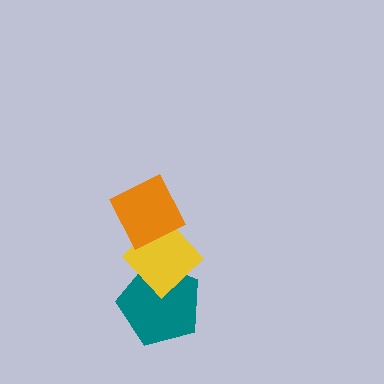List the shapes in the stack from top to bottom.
From top to bottom: the orange diamond, the yellow diamond, the teal pentagon.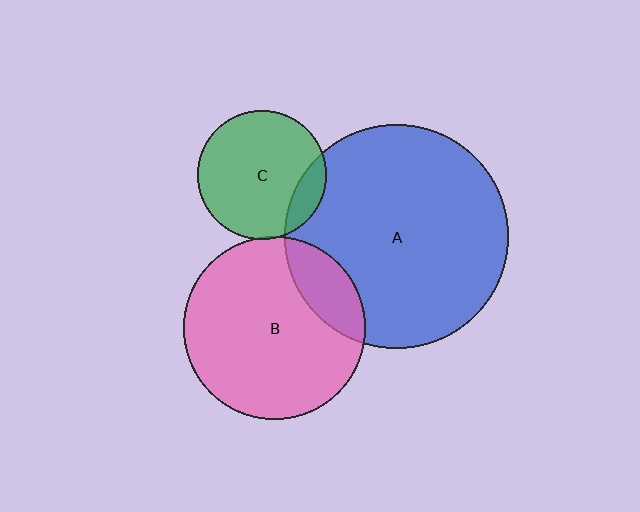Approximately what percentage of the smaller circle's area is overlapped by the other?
Approximately 20%.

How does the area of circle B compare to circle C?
Approximately 2.0 times.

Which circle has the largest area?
Circle A (blue).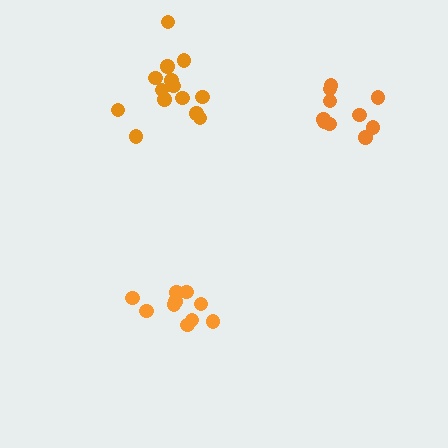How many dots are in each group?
Group 1: 14 dots, Group 2: 10 dots, Group 3: 10 dots (34 total).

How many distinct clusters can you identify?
There are 3 distinct clusters.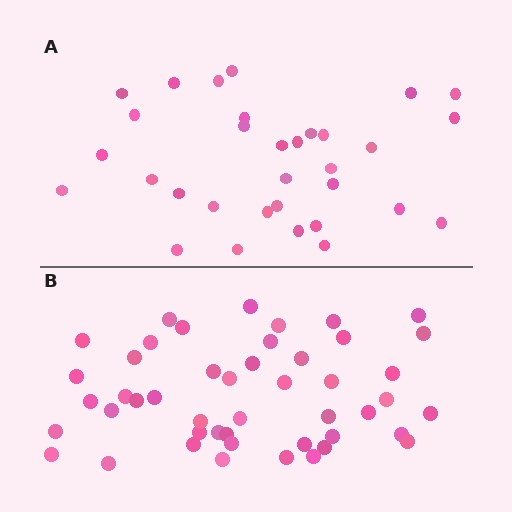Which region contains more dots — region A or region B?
Region B (the bottom region) has more dots.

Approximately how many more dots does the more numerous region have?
Region B has approximately 15 more dots than region A.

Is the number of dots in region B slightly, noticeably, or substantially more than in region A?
Region B has substantially more. The ratio is roughly 1.5 to 1.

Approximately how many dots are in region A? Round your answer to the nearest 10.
About 30 dots. (The exact count is 32, which rounds to 30.)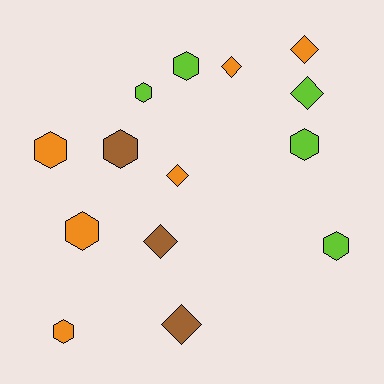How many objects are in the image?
There are 14 objects.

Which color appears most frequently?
Orange, with 6 objects.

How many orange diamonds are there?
There are 3 orange diamonds.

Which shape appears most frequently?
Hexagon, with 8 objects.